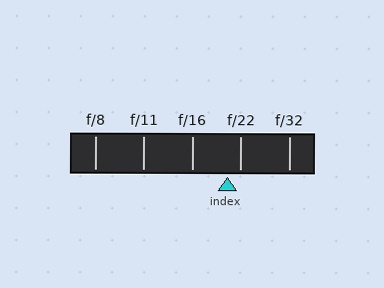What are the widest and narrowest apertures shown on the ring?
The widest aperture shown is f/8 and the narrowest is f/32.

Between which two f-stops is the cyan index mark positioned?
The index mark is between f/16 and f/22.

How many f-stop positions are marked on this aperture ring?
There are 5 f-stop positions marked.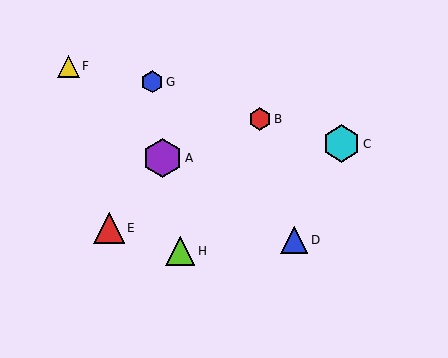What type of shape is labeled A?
Shape A is a purple hexagon.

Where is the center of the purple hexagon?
The center of the purple hexagon is at (162, 158).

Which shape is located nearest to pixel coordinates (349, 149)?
The cyan hexagon (labeled C) at (342, 144) is nearest to that location.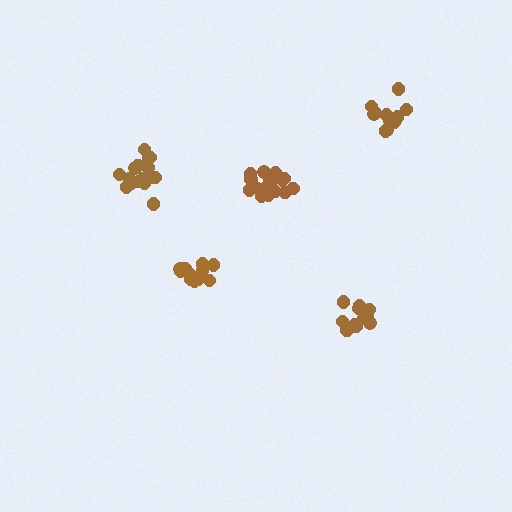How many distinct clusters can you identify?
There are 5 distinct clusters.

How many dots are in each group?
Group 1: 13 dots, Group 2: 17 dots, Group 3: 11 dots, Group 4: 17 dots, Group 5: 13 dots (71 total).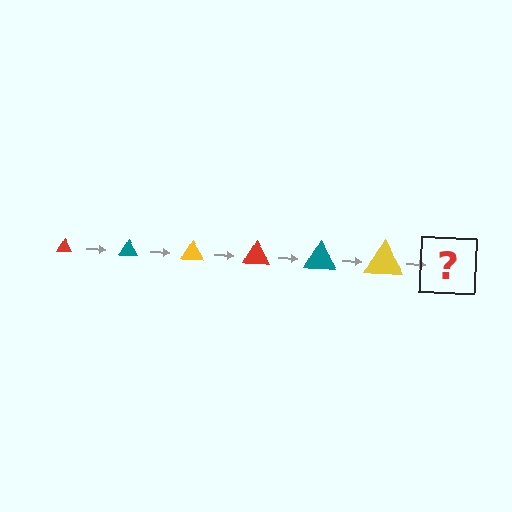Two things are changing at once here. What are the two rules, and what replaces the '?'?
The two rules are that the triangle grows larger each step and the color cycles through red, teal, and yellow. The '?' should be a red triangle, larger than the previous one.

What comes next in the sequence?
The next element should be a red triangle, larger than the previous one.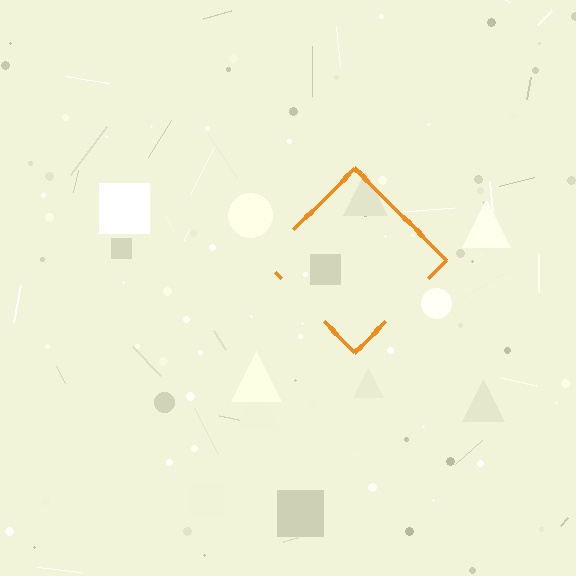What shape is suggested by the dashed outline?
The dashed outline suggests a diamond.